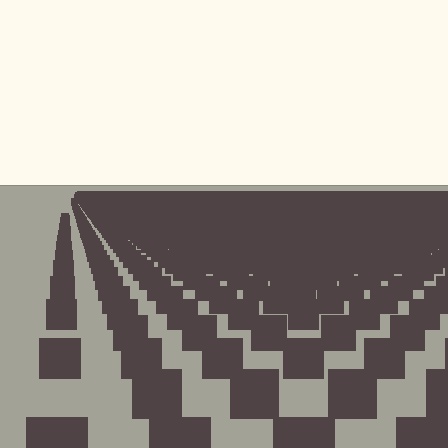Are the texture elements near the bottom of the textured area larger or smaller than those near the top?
Larger. Near the bottom, elements are closer to the viewer and appear at a bigger on-screen size.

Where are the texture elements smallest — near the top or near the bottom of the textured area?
Near the top.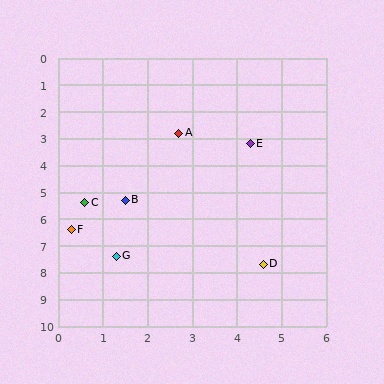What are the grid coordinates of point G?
Point G is at approximately (1.3, 7.4).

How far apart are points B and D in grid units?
Points B and D are about 3.9 grid units apart.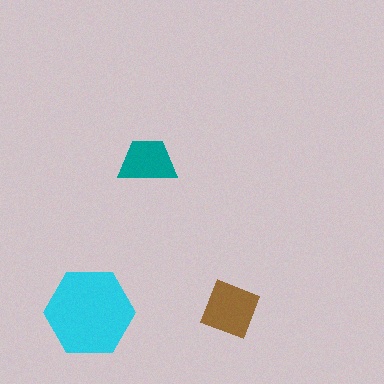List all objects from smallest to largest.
The teal trapezoid, the brown diamond, the cyan hexagon.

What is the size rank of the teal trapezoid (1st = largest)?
3rd.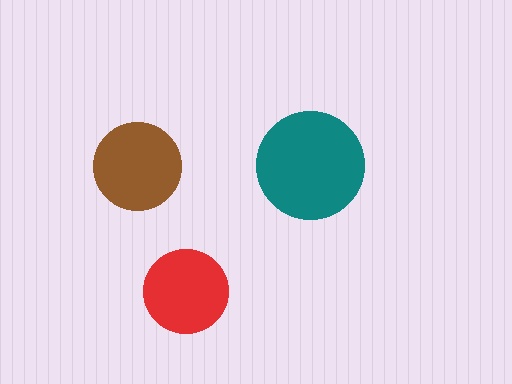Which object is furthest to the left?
The brown circle is leftmost.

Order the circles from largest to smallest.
the teal one, the brown one, the red one.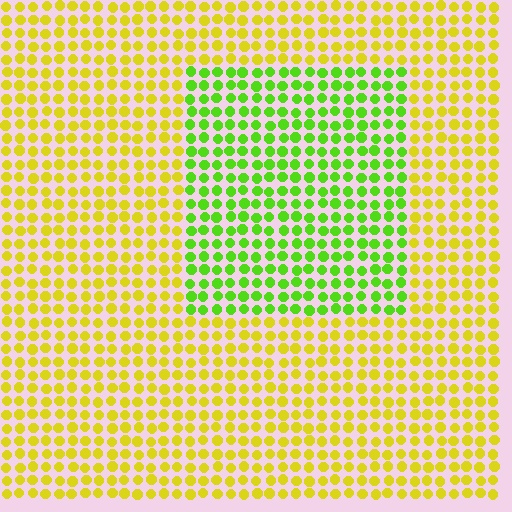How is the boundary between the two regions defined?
The boundary is defined purely by a slight shift in hue (about 45 degrees). Spacing, size, and orientation are identical on both sides.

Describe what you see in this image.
The image is filled with small yellow elements in a uniform arrangement. A rectangle-shaped region is visible where the elements are tinted to a slightly different hue, forming a subtle color boundary.